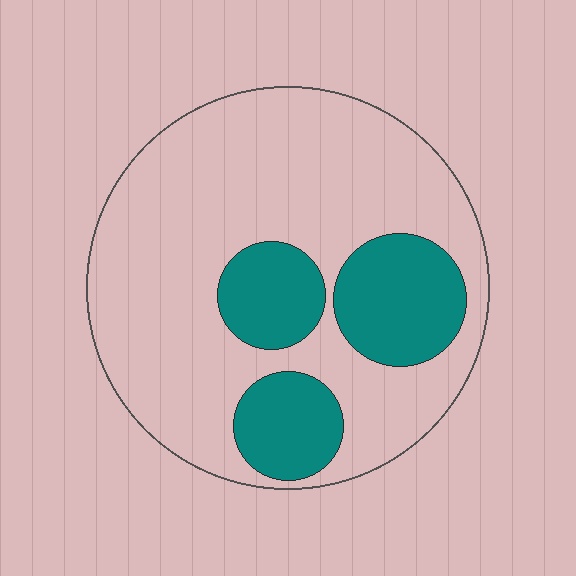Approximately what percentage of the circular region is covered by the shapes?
Approximately 25%.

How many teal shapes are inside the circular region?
3.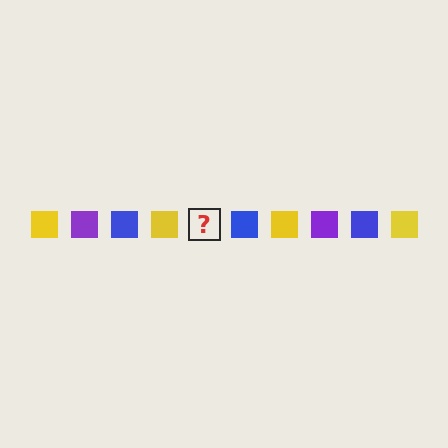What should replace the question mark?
The question mark should be replaced with a purple square.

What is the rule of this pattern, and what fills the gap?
The rule is that the pattern cycles through yellow, purple, blue squares. The gap should be filled with a purple square.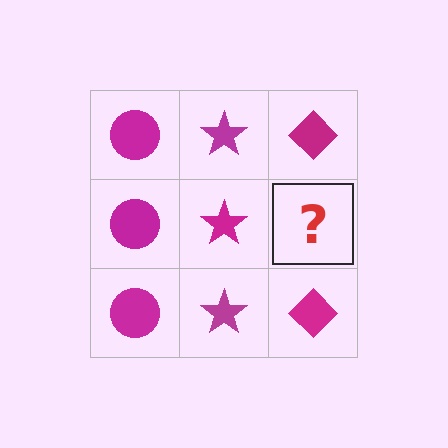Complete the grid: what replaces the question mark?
The question mark should be replaced with a magenta diamond.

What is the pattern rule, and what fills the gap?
The rule is that each column has a consistent shape. The gap should be filled with a magenta diamond.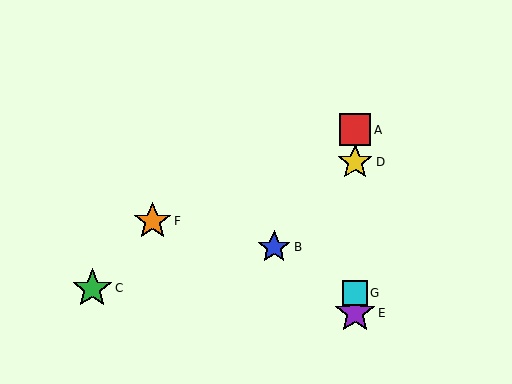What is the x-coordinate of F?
Object F is at x≈152.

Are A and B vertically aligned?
No, A is at x≈355 and B is at x≈274.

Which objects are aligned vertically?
Objects A, D, E, G are aligned vertically.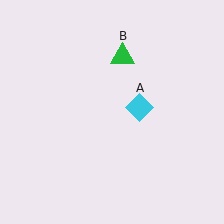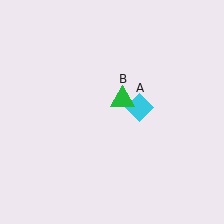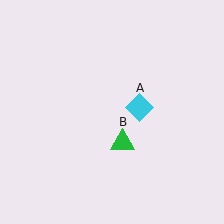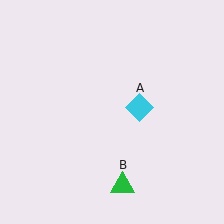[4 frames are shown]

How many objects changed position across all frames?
1 object changed position: green triangle (object B).